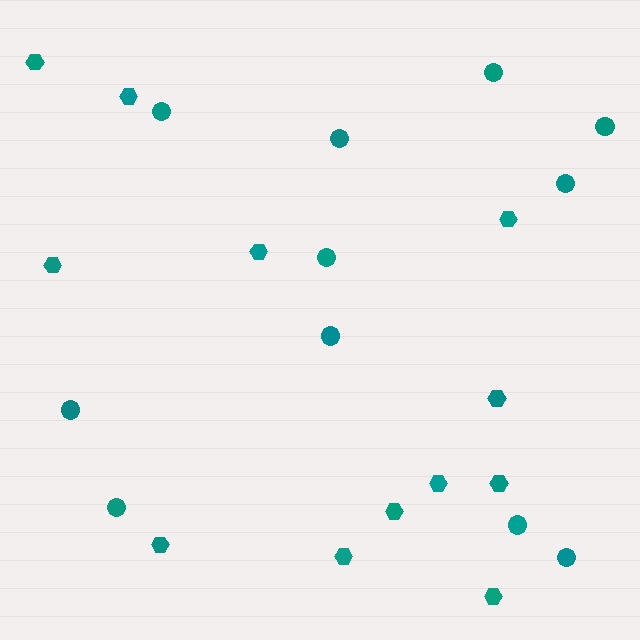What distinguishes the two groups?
There are 2 groups: one group of hexagons (12) and one group of circles (11).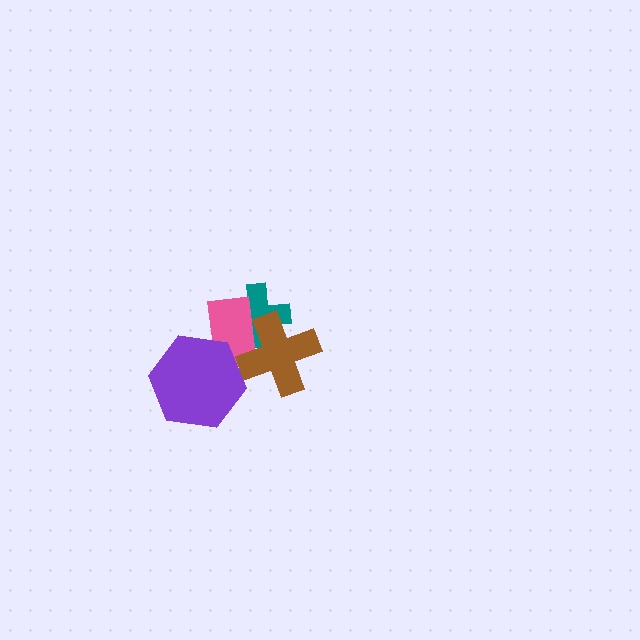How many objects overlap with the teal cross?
2 objects overlap with the teal cross.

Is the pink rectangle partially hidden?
Yes, it is partially covered by another shape.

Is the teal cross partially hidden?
Yes, it is partially covered by another shape.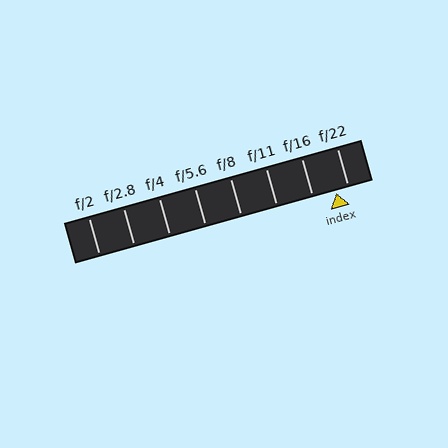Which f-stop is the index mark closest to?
The index mark is closest to f/22.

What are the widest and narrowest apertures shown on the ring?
The widest aperture shown is f/2 and the narrowest is f/22.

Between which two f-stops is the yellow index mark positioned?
The index mark is between f/16 and f/22.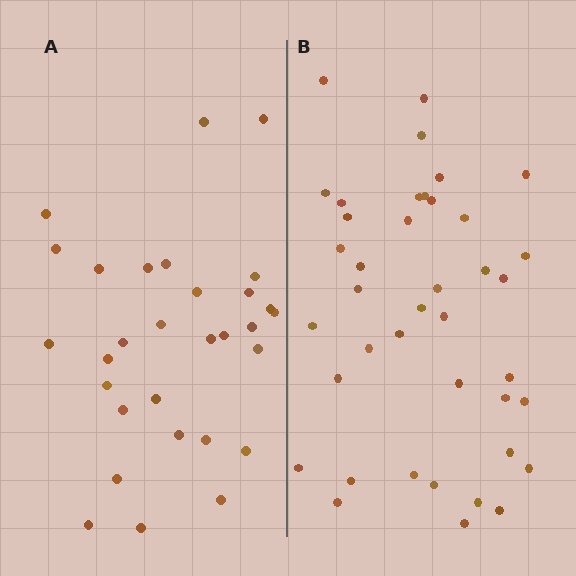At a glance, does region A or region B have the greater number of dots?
Region B (the right region) has more dots.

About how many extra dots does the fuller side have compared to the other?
Region B has roughly 10 or so more dots than region A.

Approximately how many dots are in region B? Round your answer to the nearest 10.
About 40 dots.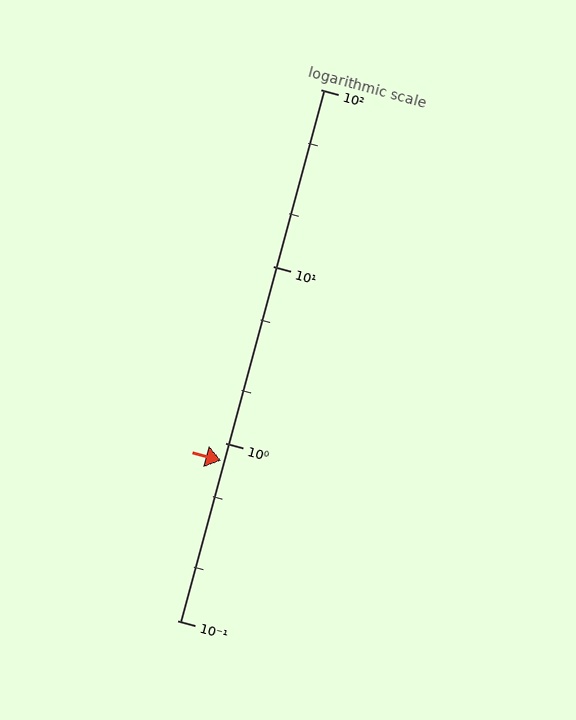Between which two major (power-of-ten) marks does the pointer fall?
The pointer is between 0.1 and 1.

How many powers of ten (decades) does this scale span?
The scale spans 3 decades, from 0.1 to 100.